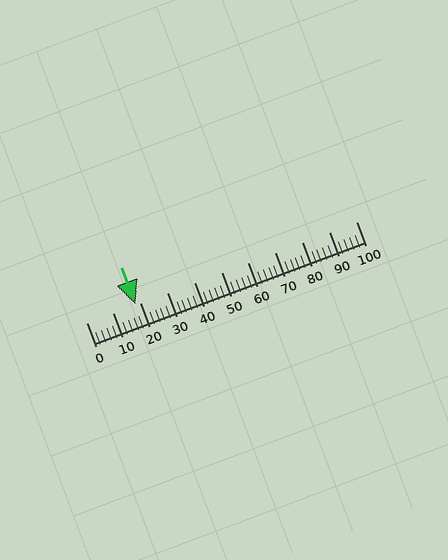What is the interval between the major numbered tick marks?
The major tick marks are spaced 10 units apart.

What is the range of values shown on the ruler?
The ruler shows values from 0 to 100.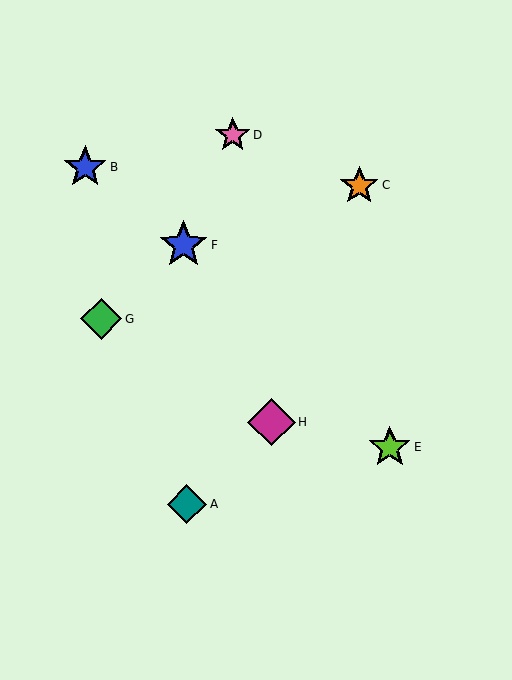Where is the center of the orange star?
The center of the orange star is at (359, 185).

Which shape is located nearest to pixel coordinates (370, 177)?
The orange star (labeled C) at (359, 185) is nearest to that location.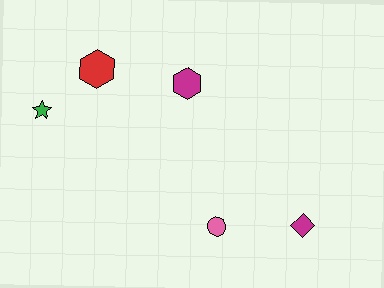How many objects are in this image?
There are 5 objects.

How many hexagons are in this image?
There are 2 hexagons.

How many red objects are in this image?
There is 1 red object.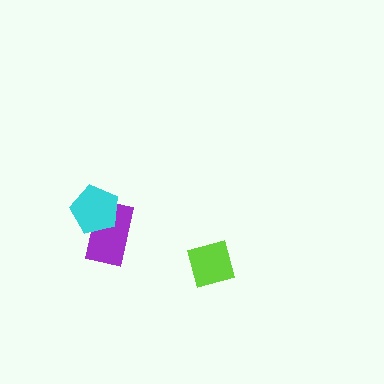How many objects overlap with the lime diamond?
0 objects overlap with the lime diamond.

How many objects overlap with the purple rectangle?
1 object overlaps with the purple rectangle.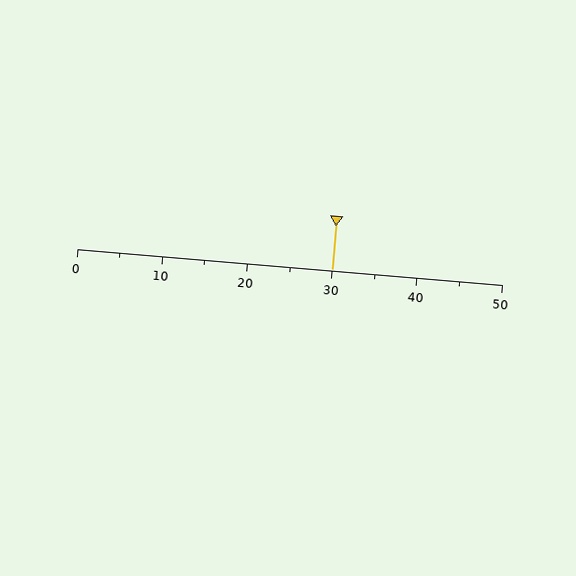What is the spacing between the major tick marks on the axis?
The major ticks are spaced 10 apart.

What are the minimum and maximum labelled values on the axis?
The axis runs from 0 to 50.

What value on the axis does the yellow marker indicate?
The marker indicates approximately 30.